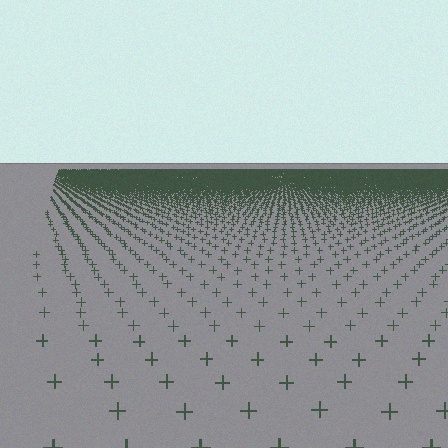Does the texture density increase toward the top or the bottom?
Density increases toward the top.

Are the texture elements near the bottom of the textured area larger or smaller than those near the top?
Larger. Near the bottom, elements are closer to the viewer and appear at a bigger on-screen size.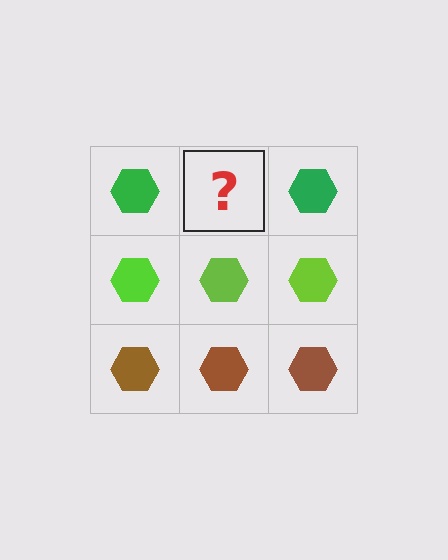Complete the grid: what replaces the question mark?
The question mark should be replaced with a green hexagon.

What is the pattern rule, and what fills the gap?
The rule is that each row has a consistent color. The gap should be filled with a green hexagon.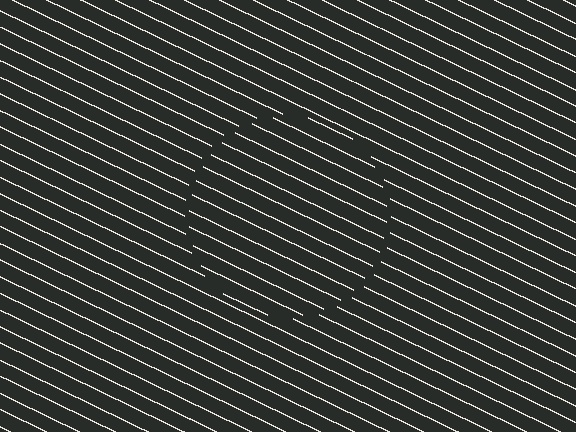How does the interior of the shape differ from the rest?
The interior of the shape contains the same grating, shifted by half a period — the contour is defined by the phase discontinuity where line-ends from the inner and outer gratings abut.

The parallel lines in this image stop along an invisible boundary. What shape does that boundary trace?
An illusory circle. The interior of the shape contains the same grating, shifted by half a period — the contour is defined by the phase discontinuity where line-ends from the inner and outer gratings abut.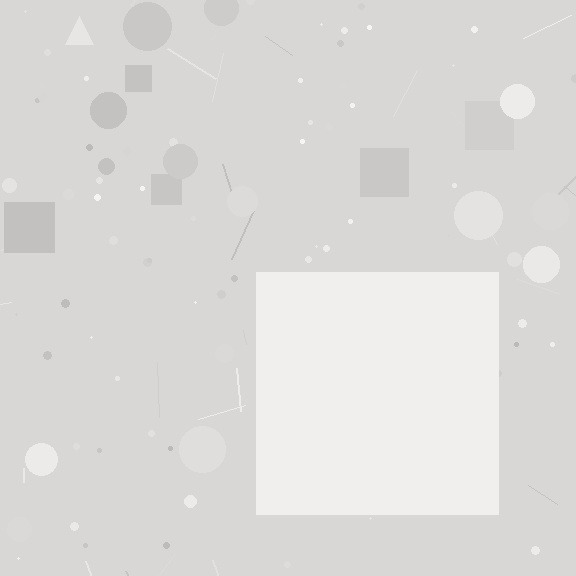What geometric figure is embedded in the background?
A square is embedded in the background.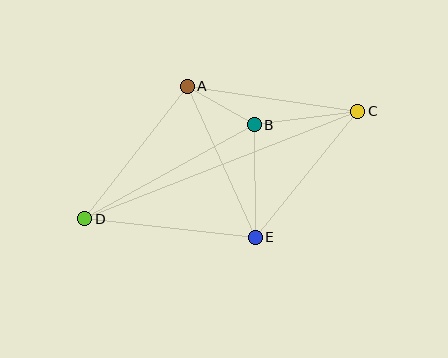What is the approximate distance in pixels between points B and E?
The distance between B and E is approximately 112 pixels.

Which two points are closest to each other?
Points A and B are closest to each other.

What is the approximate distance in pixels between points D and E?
The distance between D and E is approximately 172 pixels.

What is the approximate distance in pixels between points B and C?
The distance between B and C is approximately 104 pixels.